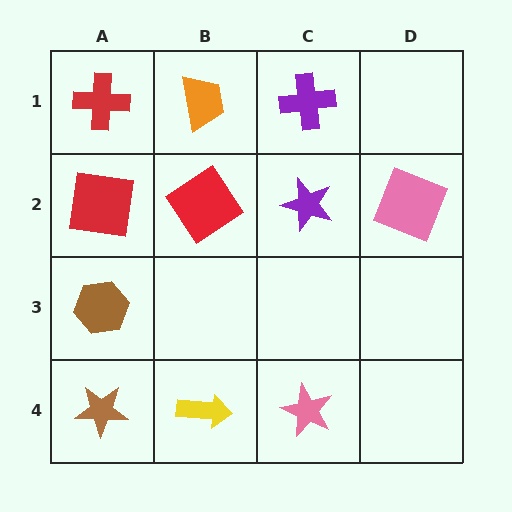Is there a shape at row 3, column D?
No, that cell is empty.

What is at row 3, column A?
A brown hexagon.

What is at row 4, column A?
A brown star.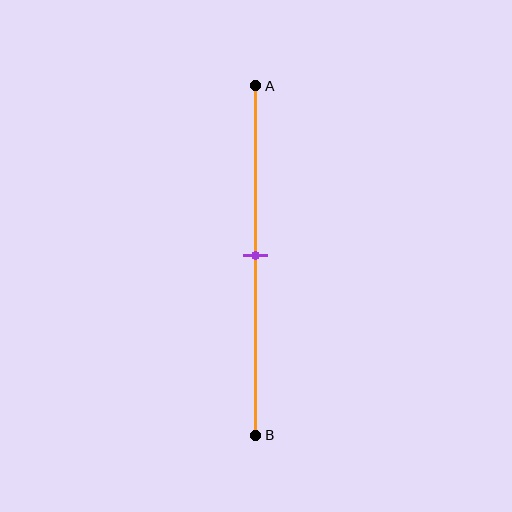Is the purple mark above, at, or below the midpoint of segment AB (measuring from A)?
The purple mark is approximately at the midpoint of segment AB.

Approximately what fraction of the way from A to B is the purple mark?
The purple mark is approximately 50% of the way from A to B.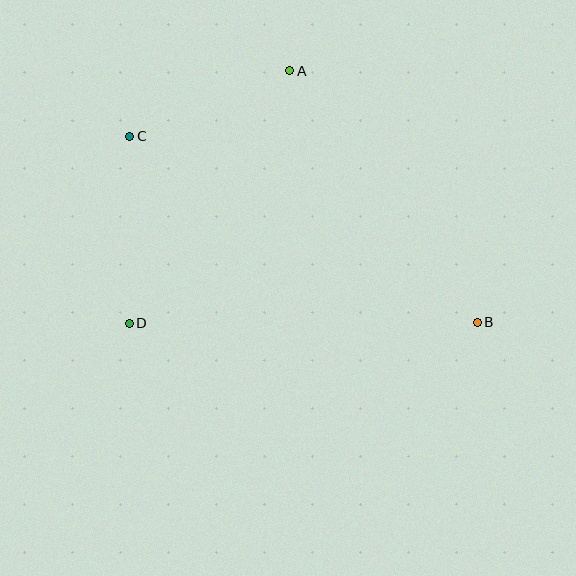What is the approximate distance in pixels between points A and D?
The distance between A and D is approximately 299 pixels.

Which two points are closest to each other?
Points A and C are closest to each other.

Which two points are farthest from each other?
Points B and C are farthest from each other.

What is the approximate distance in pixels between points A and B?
The distance between A and B is approximately 314 pixels.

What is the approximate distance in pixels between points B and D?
The distance between B and D is approximately 348 pixels.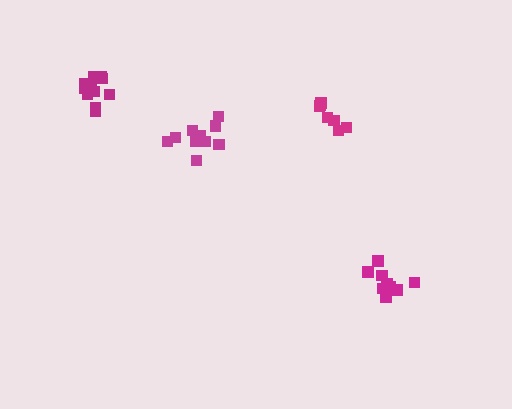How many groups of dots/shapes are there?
There are 4 groups.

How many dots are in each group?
Group 1: 11 dots, Group 2: 10 dots, Group 3: 7 dots, Group 4: 12 dots (40 total).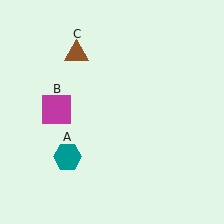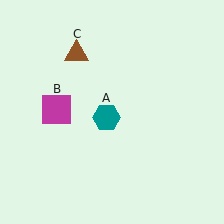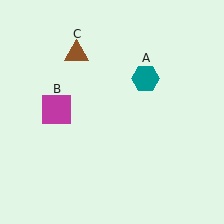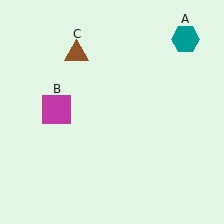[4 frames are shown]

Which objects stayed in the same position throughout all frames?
Magenta square (object B) and brown triangle (object C) remained stationary.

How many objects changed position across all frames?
1 object changed position: teal hexagon (object A).